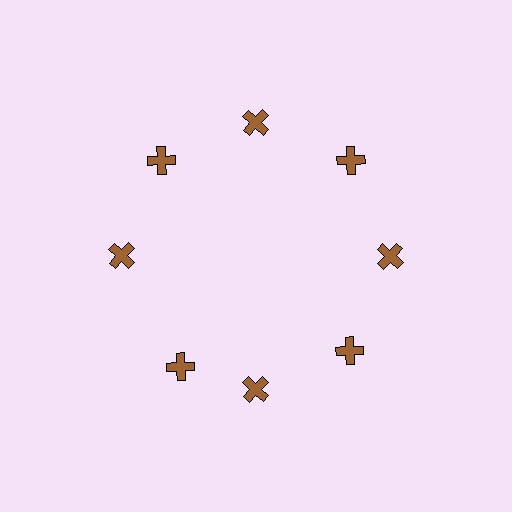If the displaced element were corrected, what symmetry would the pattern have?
It would have 8-fold rotational symmetry — the pattern would map onto itself every 45 degrees.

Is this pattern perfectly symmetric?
No. The 8 brown crosses are arranged in a ring, but one element near the 8 o'clock position is rotated out of alignment along the ring, breaking the 8-fold rotational symmetry.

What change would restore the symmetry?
The symmetry would be restored by rotating it back into even spacing with its neighbors so that all 8 crosses sit at equal angles and equal distance from the center.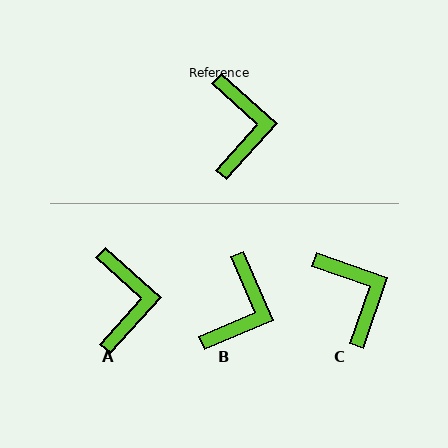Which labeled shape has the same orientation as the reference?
A.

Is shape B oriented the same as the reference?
No, it is off by about 25 degrees.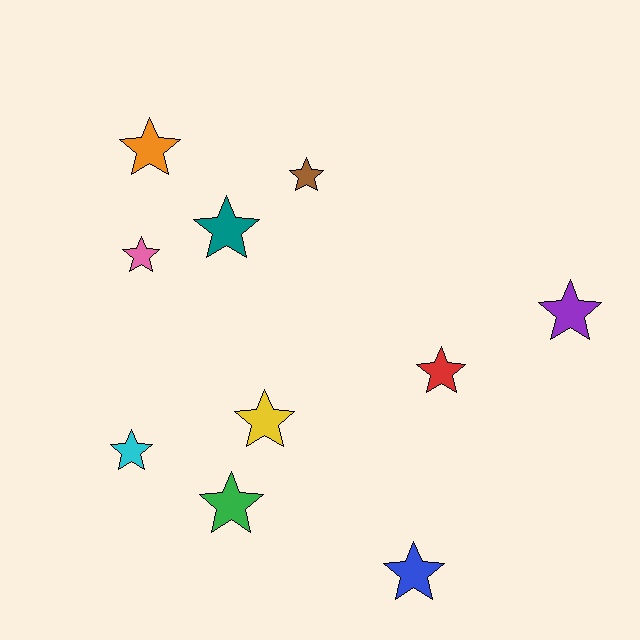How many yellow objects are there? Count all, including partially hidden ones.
There is 1 yellow object.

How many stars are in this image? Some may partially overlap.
There are 10 stars.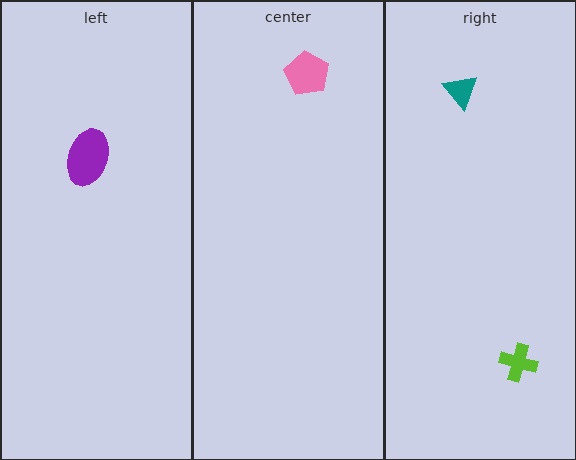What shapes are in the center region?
The pink pentagon.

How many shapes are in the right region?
2.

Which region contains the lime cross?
The right region.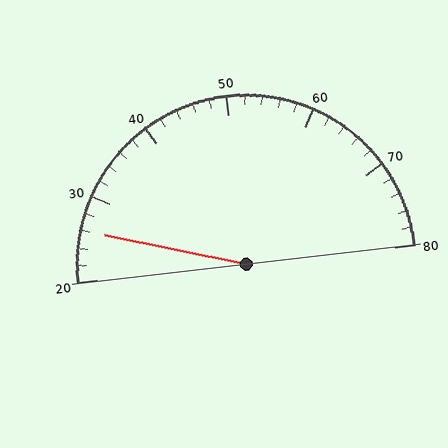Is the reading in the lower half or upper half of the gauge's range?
The reading is in the lower half of the range (20 to 80).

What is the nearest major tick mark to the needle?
The nearest major tick mark is 30.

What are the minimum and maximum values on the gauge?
The gauge ranges from 20 to 80.